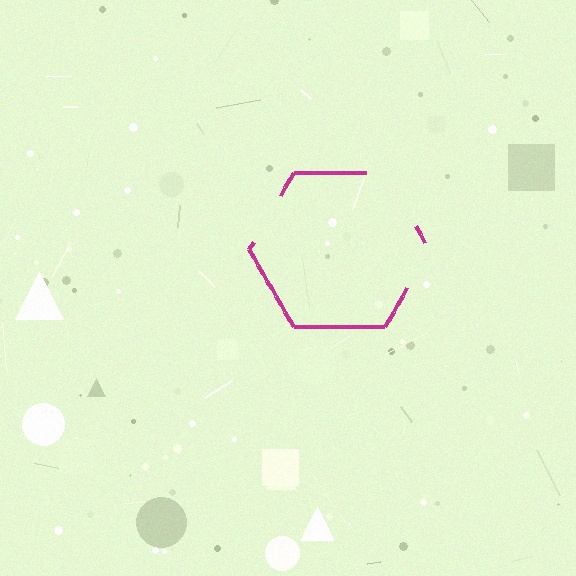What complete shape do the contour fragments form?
The contour fragments form a hexagon.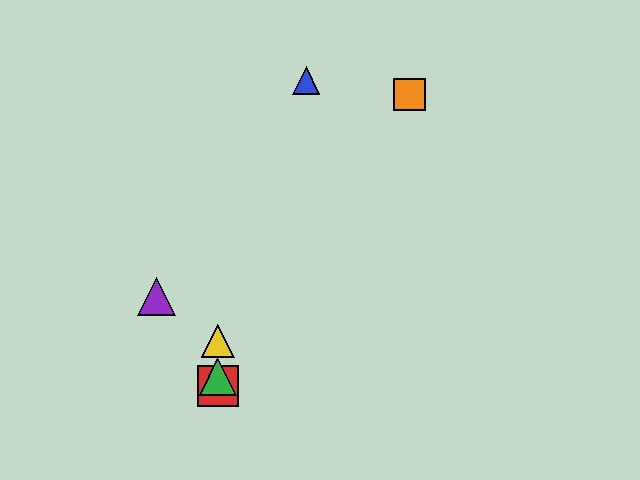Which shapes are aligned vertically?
The red square, the green triangle, the yellow triangle are aligned vertically.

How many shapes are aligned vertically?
3 shapes (the red square, the green triangle, the yellow triangle) are aligned vertically.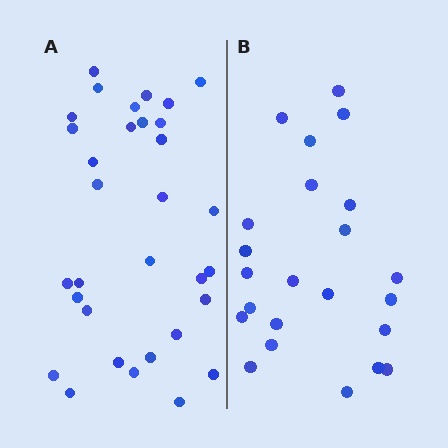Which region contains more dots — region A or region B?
Region A (the left region) has more dots.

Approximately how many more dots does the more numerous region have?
Region A has roughly 8 or so more dots than region B.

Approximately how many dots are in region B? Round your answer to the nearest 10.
About 20 dots. (The exact count is 23, which rounds to 20.)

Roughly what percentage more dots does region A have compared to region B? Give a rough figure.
About 40% more.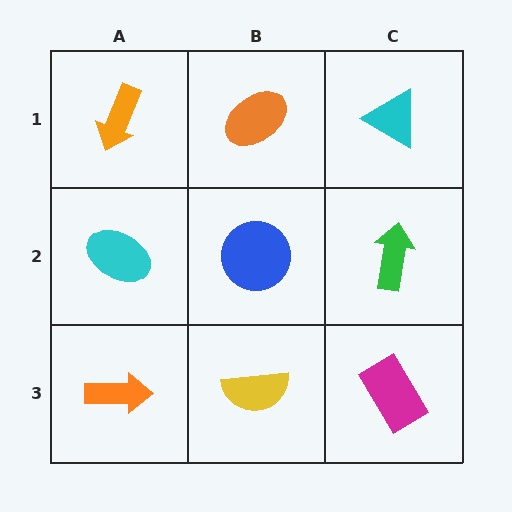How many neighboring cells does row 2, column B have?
4.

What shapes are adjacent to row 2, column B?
An orange ellipse (row 1, column B), a yellow semicircle (row 3, column B), a cyan ellipse (row 2, column A), a green arrow (row 2, column C).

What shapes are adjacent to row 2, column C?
A cyan triangle (row 1, column C), a magenta rectangle (row 3, column C), a blue circle (row 2, column B).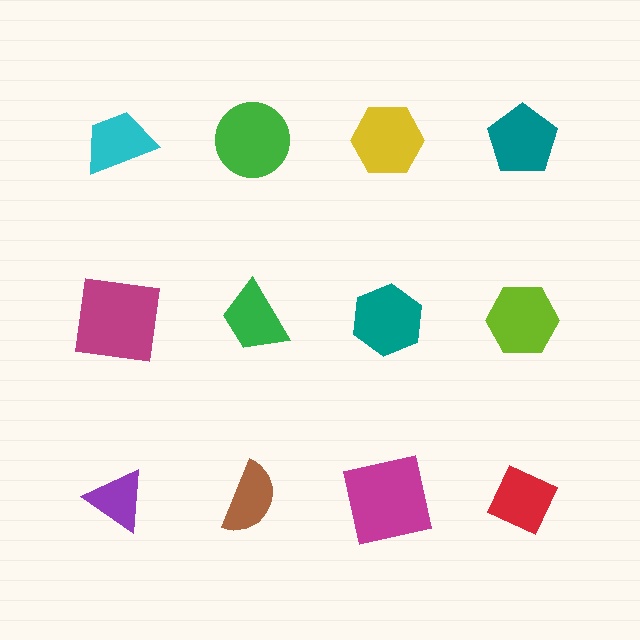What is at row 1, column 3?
A yellow hexagon.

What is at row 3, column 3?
A magenta square.